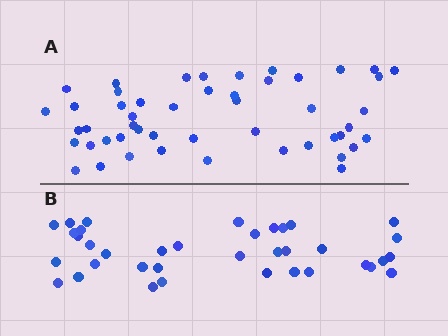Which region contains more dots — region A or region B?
Region A (the top region) has more dots.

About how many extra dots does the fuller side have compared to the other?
Region A has roughly 12 or so more dots than region B.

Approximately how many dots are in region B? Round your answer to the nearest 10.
About 40 dots. (The exact count is 37, which rounds to 40.)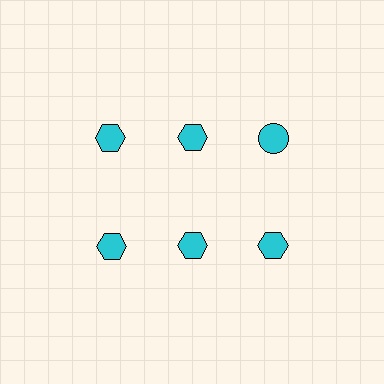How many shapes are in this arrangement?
There are 6 shapes arranged in a grid pattern.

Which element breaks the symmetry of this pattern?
The cyan circle in the top row, center column breaks the symmetry. All other shapes are cyan hexagons.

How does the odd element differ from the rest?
It has a different shape: circle instead of hexagon.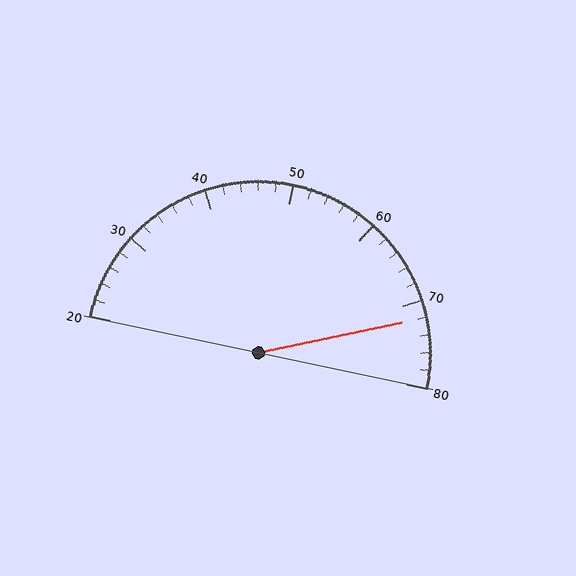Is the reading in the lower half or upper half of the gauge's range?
The reading is in the upper half of the range (20 to 80).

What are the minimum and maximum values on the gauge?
The gauge ranges from 20 to 80.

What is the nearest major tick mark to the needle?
The nearest major tick mark is 70.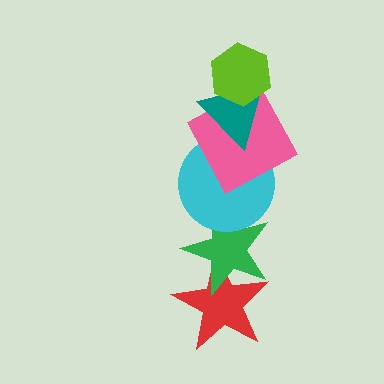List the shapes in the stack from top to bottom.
From top to bottom: the lime hexagon, the teal triangle, the pink square, the cyan circle, the green star, the red star.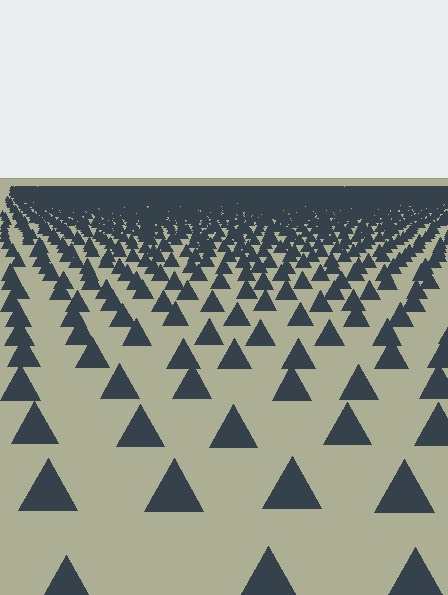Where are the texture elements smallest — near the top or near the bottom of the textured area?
Near the top.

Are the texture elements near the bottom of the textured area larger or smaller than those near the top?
Larger. Near the bottom, elements are closer to the viewer and appear at a bigger on-screen size.